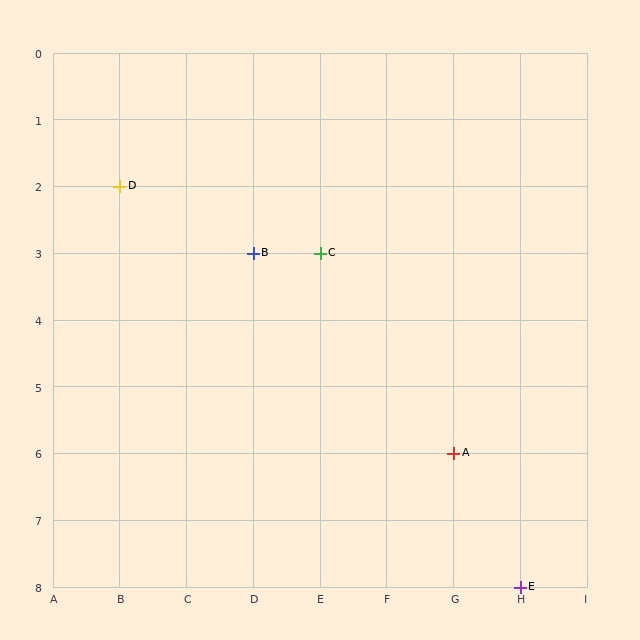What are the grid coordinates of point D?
Point D is at grid coordinates (B, 2).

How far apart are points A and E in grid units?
Points A and E are 1 column and 2 rows apart (about 2.2 grid units diagonally).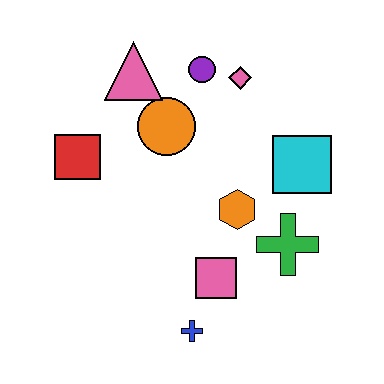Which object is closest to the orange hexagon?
The green cross is closest to the orange hexagon.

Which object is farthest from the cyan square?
The red square is farthest from the cyan square.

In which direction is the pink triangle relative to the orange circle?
The pink triangle is above the orange circle.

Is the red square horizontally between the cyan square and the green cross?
No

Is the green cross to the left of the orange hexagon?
No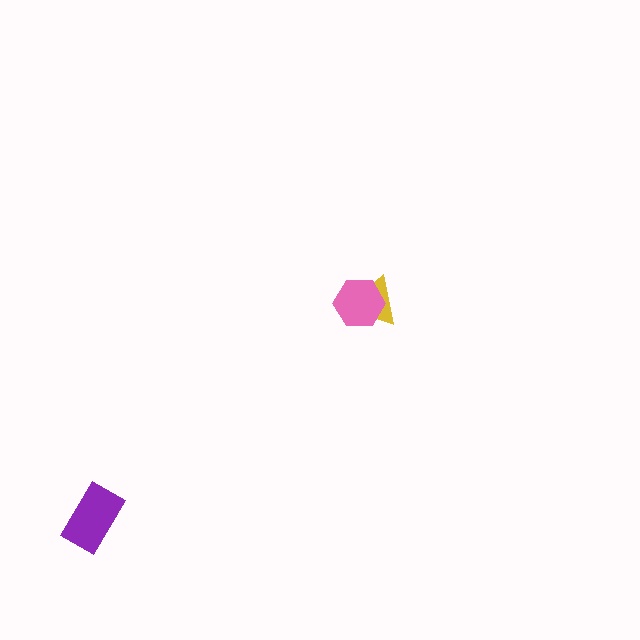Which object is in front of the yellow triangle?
The pink hexagon is in front of the yellow triangle.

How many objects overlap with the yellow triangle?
1 object overlaps with the yellow triangle.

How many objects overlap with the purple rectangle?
0 objects overlap with the purple rectangle.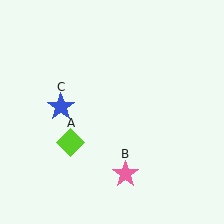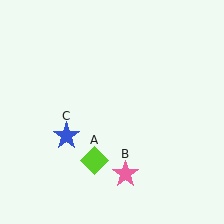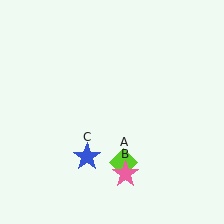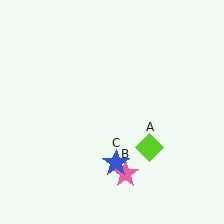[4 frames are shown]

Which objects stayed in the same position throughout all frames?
Pink star (object B) remained stationary.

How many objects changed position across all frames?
2 objects changed position: lime diamond (object A), blue star (object C).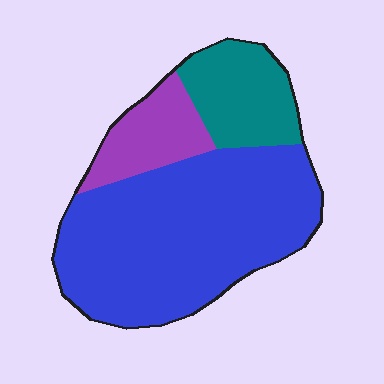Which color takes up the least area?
Purple, at roughly 15%.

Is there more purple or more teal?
Teal.